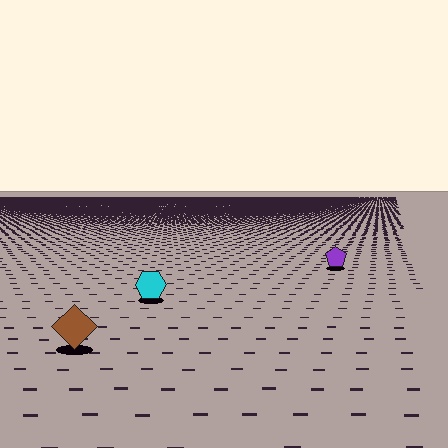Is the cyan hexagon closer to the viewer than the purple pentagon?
Yes. The cyan hexagon is closer — you can tell from the texture gradient: the ground texture is coarser near it.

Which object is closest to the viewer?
The brown diamond is closest. The texture marks near it are larger and more spread out.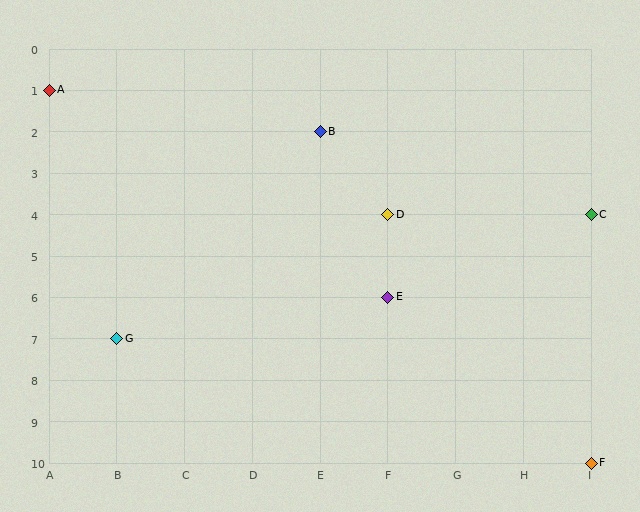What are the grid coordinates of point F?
Point F is at grid coordinates (I, 10).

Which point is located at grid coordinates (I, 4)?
Point C is at (I, 4).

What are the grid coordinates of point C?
Point C is at grid coordinates (I, 4).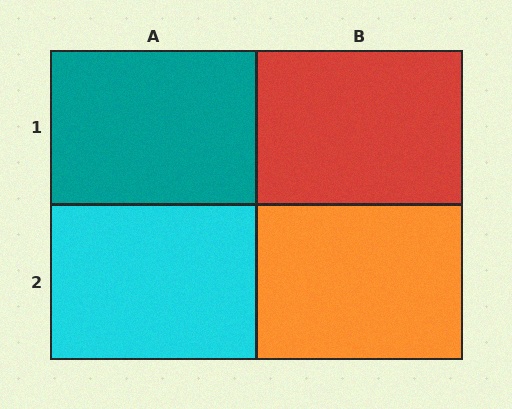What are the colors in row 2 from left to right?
Cyan, orange.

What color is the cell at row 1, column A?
Teal.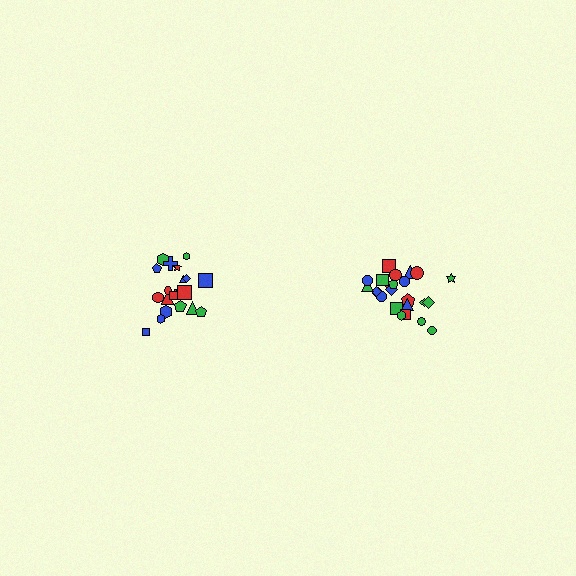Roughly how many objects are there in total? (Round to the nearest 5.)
Roughly 45 objects in total.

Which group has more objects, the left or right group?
The right group.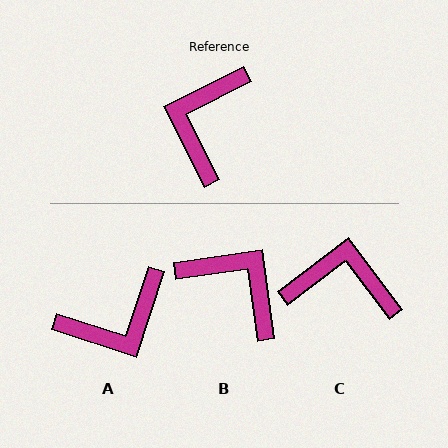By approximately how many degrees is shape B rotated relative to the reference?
Approximately 109 degrees clockwise.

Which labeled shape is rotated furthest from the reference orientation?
A, about 135 degrees away.